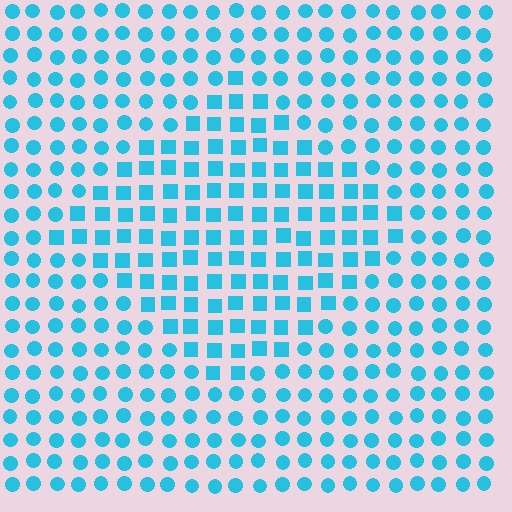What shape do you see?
I see a diamond.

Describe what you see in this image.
The image is filled with small cyan elements arranged in a uniform grid. A diamond-shaped region contains squares, while the surrounding area contains circles. The boundary is defined purely by the change in element shape.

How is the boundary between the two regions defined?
The boundary is defined by a change in element shape: squares inside vs. circles outside. All elements share the same color and spacing.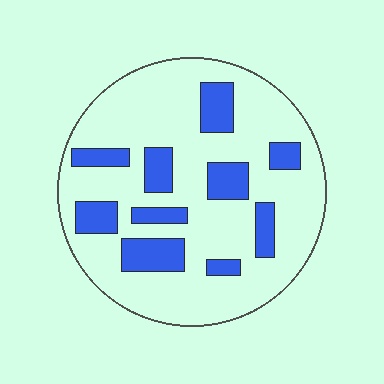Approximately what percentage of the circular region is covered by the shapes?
Approximately 25%.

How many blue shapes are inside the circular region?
10.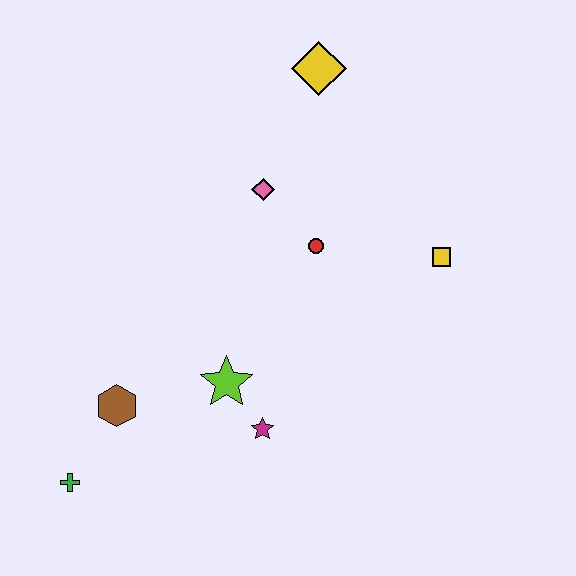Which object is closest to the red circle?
The pink diamond is closest to the red circle.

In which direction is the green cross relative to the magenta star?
The green cross is to the left of the magenta star.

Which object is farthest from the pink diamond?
The green cross is farthest from the pink diamond.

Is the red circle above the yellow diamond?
No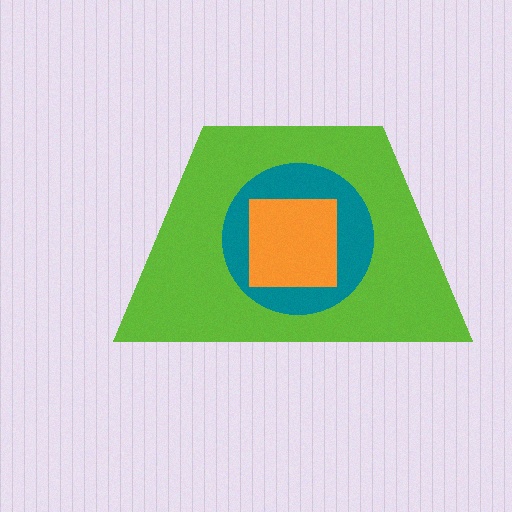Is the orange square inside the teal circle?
Yes.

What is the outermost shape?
The lime trapezoid.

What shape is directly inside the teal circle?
The orange square.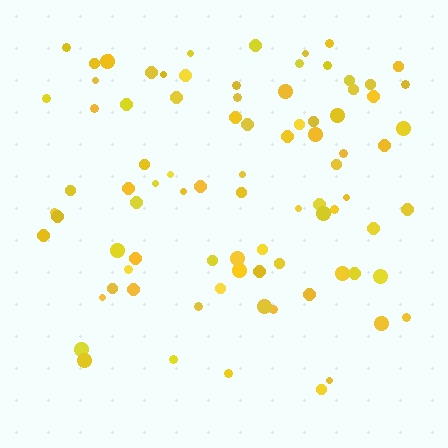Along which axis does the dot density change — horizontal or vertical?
Vertical.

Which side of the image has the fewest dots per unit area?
The bottom.